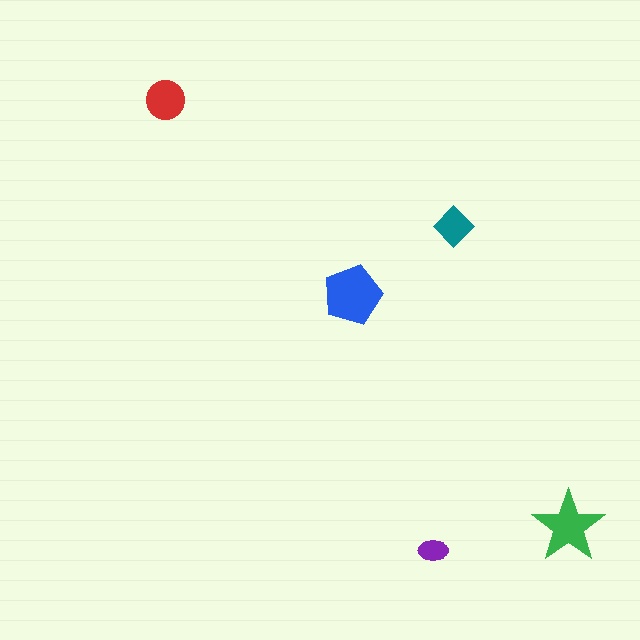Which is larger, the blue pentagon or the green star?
The blue pentagon.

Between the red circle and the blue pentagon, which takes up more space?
The blue pentagon.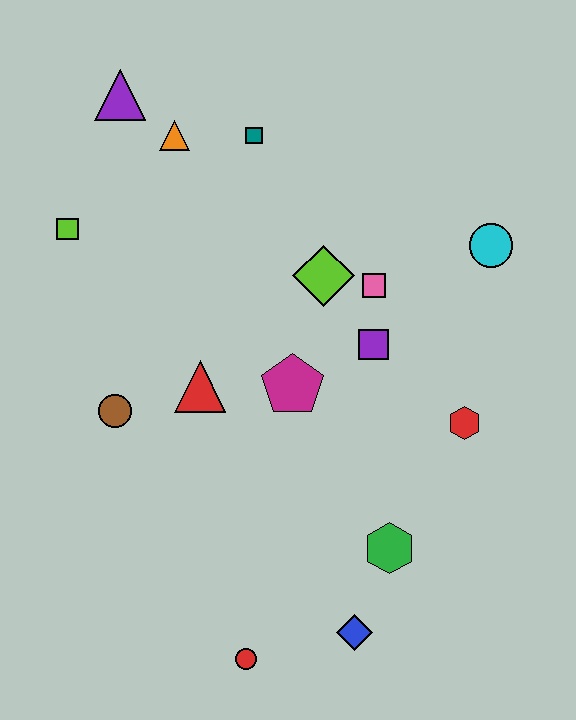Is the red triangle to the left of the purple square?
Yes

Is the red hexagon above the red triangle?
No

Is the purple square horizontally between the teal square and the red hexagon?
Yes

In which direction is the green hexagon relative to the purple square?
The green hexagon is below the purple square.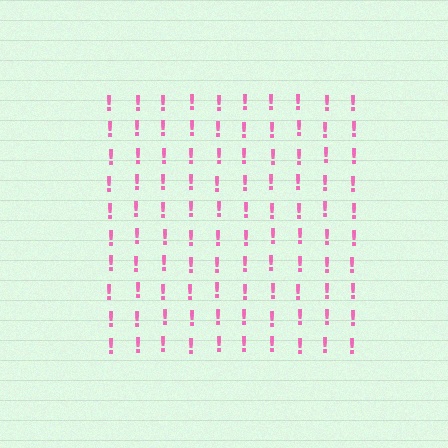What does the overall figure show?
The overall figure shows a square.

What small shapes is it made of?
It is made of small exclamation marks.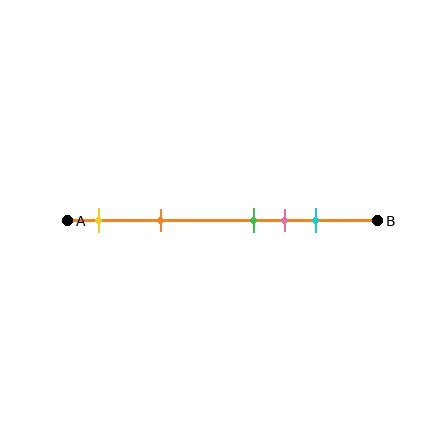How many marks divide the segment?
There are 5 marks dividing the segment.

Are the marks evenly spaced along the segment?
No, the marks are not evenly spaced.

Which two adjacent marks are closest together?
The green and pink marks are the closest adjacent pair.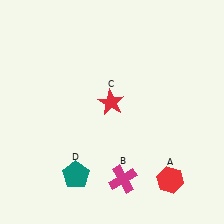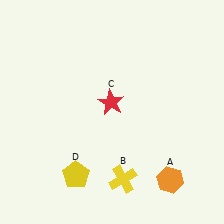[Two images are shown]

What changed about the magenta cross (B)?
In Image 1, B is magenta. In Image 2, it changed to yellow.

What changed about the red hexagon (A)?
In Image 1, A is red. In Image 2, it changed to orange.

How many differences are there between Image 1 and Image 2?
There are 3 differences between the two images.